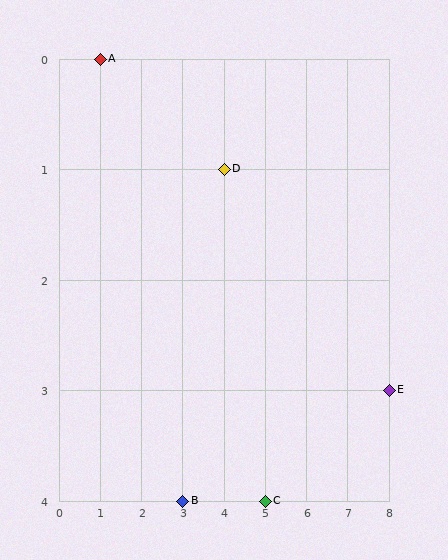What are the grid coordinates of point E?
Point E is at grid coordinates (8, 3).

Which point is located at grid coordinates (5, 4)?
Point C is at (5, 4).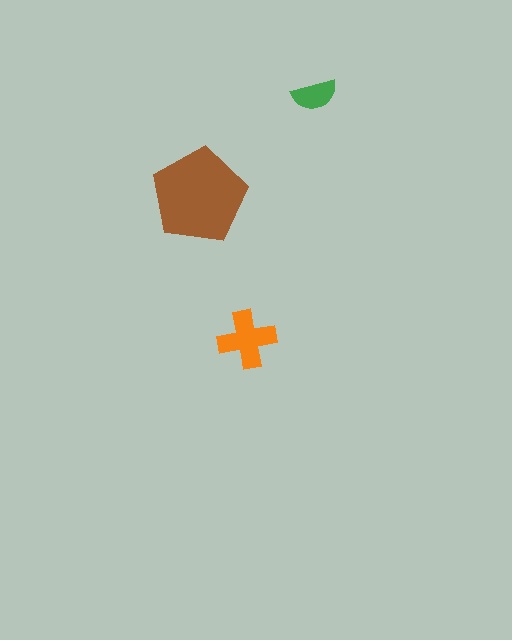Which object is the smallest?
The green semicircle.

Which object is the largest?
The brown pentagon.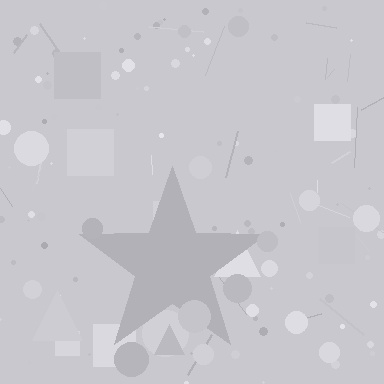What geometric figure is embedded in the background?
A star is embedded in the background.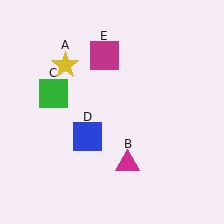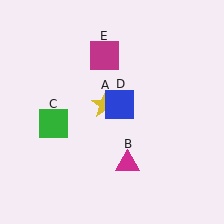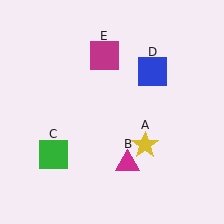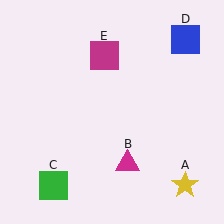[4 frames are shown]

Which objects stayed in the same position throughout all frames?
Magenta triangle (object B) and magenta square (object E) remained stationary.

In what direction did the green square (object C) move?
The green square (object C) moved down.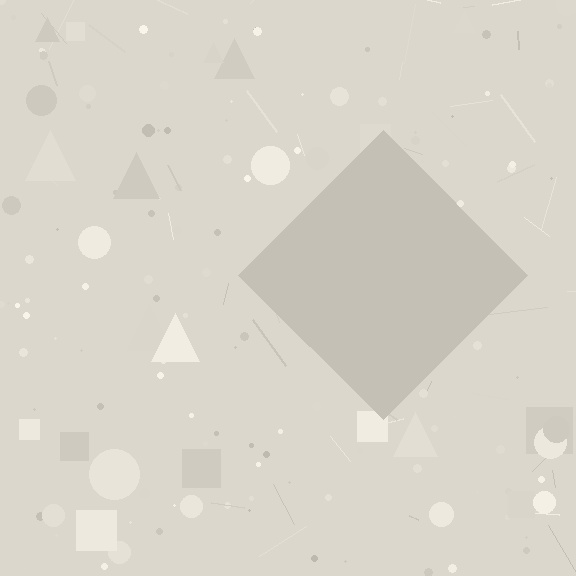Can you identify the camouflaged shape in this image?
The camouflaged shape is a diamond.